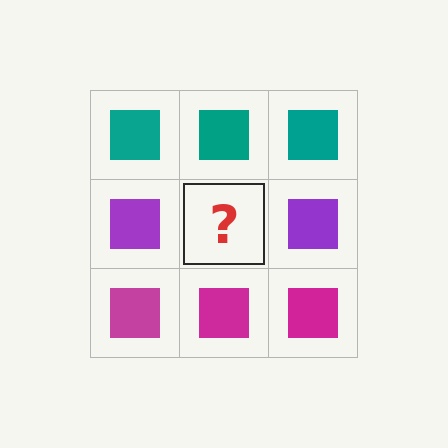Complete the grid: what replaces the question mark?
The question mark should be replaced with a purple square.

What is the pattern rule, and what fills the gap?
The rule is that each row has a consistent color. The gap should be filled with a purple square.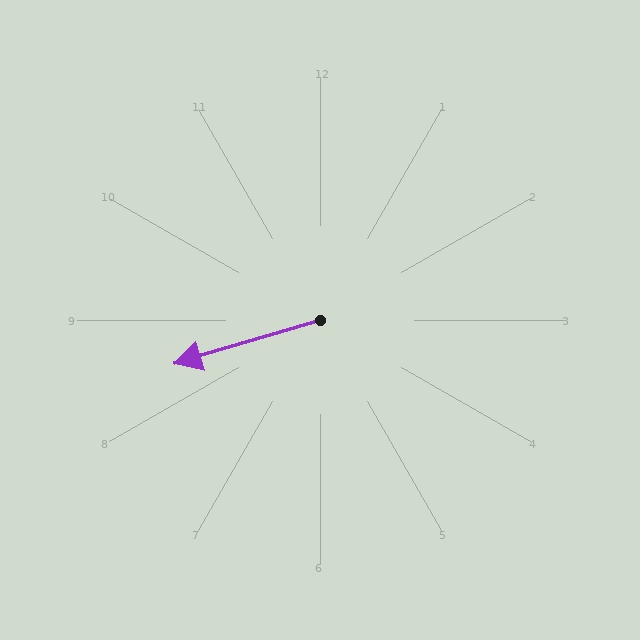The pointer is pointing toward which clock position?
Roughly 8 o'clock.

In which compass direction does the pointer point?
West.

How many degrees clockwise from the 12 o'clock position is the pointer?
Approximately 253 degrees.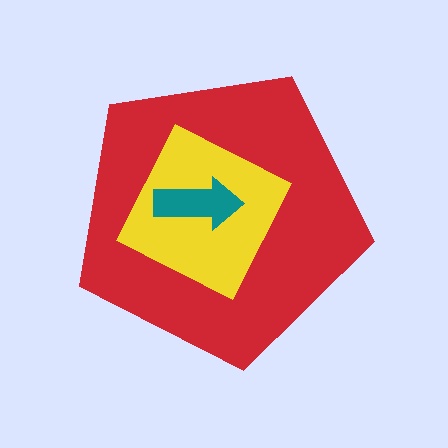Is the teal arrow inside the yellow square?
Yes.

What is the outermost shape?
The red pentagon.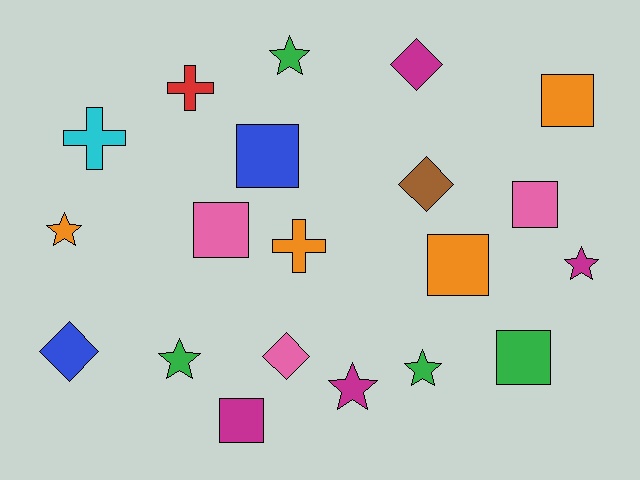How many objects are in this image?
There are 20 objects.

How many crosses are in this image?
There are 3 crosses.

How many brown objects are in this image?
There is 1 brown object.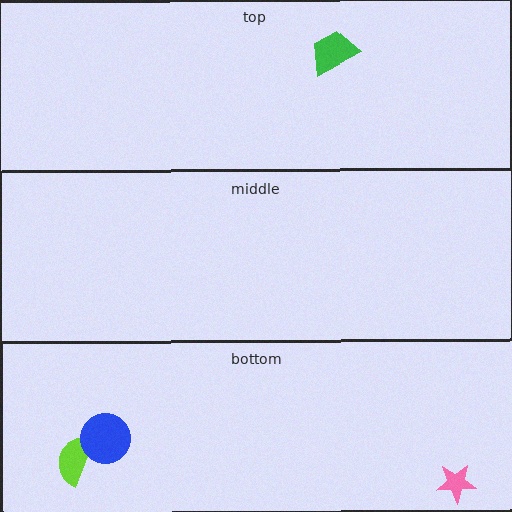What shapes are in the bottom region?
The lime semicircle, the blue circle, the pink star.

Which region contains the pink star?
The bottom region.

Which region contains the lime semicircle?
The bottom region.